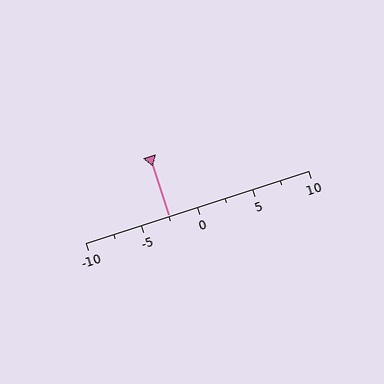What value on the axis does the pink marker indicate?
The marker indicates approximately -2.5.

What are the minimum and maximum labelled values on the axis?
The axis runs from -10 to 10.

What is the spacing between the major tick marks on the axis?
The major ticks are spaced 5 apart.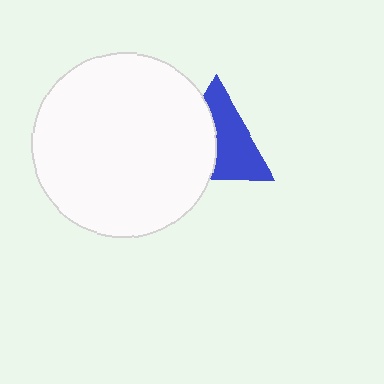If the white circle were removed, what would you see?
You would see the complete blue triangle.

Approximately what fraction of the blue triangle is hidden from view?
Roughly 46% of the blue triangle is hidden behind the white circle.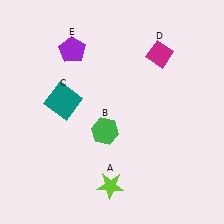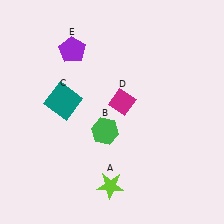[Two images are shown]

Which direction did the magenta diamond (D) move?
The magenta diamond (D) moved down.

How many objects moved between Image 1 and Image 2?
1 object moved between the two images.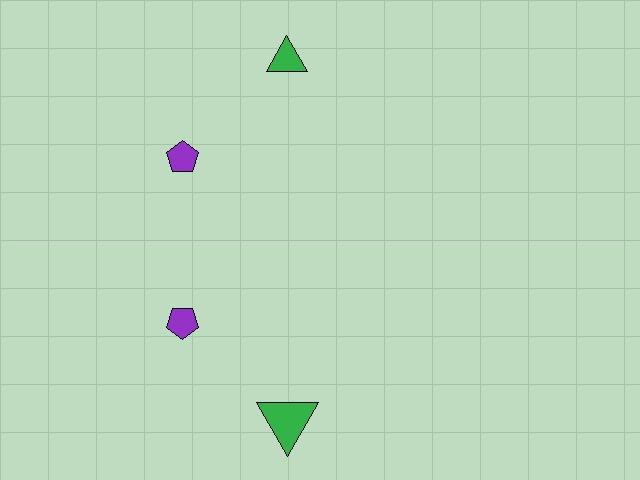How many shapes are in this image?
There are 4 shapes in this image.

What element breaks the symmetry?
The green triangle on the bottom side has a different size than its mirror counterpart.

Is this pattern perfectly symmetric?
No, the pattern is not perfectly symmetric. The green triangle on the bottom side has a different size than its mirror counterpart.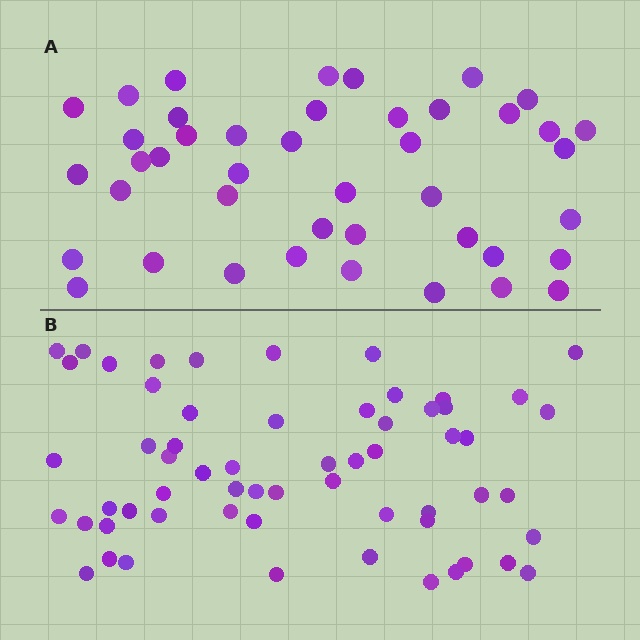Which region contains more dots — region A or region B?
Region B (the bottom region) has more dots.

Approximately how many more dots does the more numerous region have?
Region B has approximately 15 more dots than region A.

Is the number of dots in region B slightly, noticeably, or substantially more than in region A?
Region B has noticeably more, but not dramatically so. The ratio is roughly 1.4 to 1.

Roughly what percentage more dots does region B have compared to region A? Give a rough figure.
About 40% more.